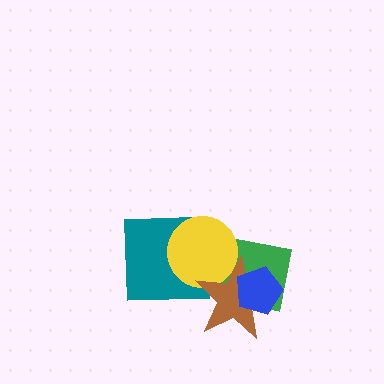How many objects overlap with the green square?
3 objects overlap with the green square.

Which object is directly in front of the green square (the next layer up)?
The yellow circle is directly in front of the green square.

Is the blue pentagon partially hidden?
No, no other shape covers it.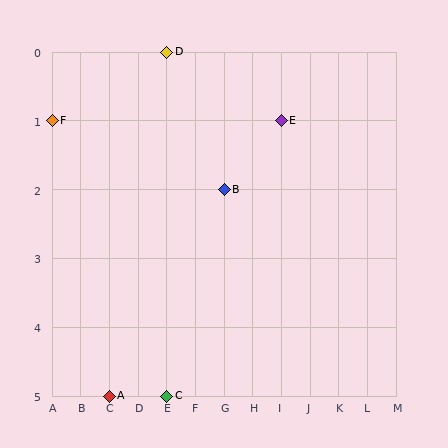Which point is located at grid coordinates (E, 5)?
Point C is at (E, 5).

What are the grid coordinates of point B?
Point B is at grid coordinates (G, 2).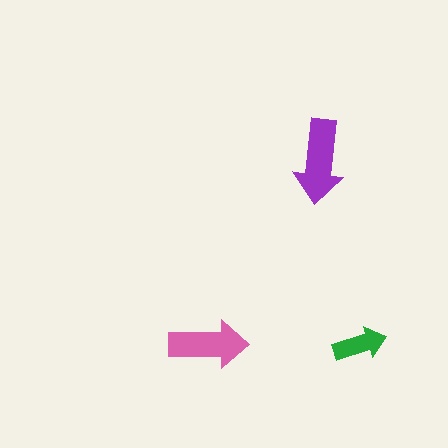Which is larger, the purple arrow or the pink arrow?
The purple one.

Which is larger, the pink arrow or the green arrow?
The pink one.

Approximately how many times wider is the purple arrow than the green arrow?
About 1.5 times wider.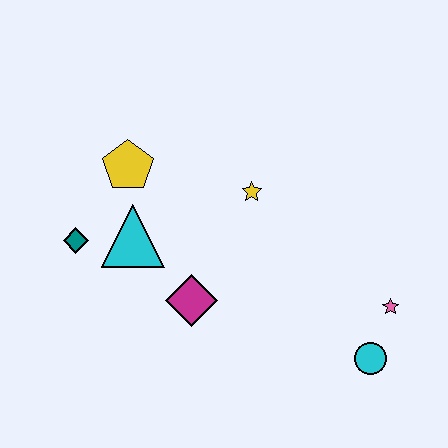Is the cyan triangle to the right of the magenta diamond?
No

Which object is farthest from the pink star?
The teal diamond is farthest from the pink star.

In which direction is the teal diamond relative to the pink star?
The teal diamond is to the left of the pink star.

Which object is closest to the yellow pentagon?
The cyan triangle is closest to the yellow pentagon.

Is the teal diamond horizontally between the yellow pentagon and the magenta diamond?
No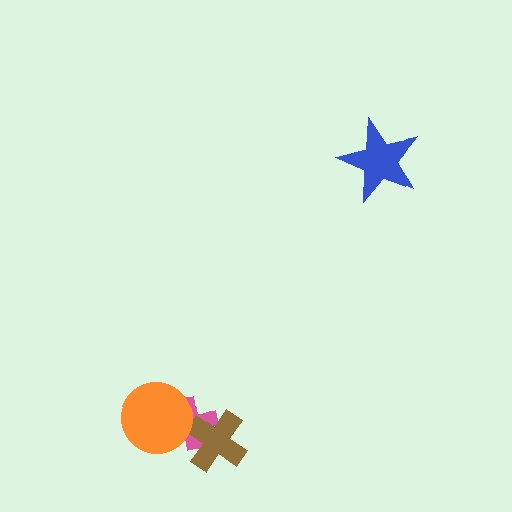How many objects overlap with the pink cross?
2 objects overlap with the pink cross.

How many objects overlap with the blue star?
0 objects overlap with the blue star.